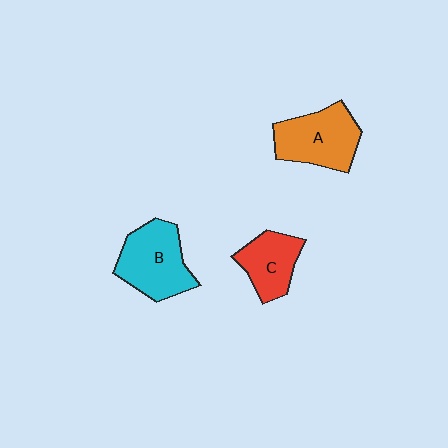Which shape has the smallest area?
Shape C (red).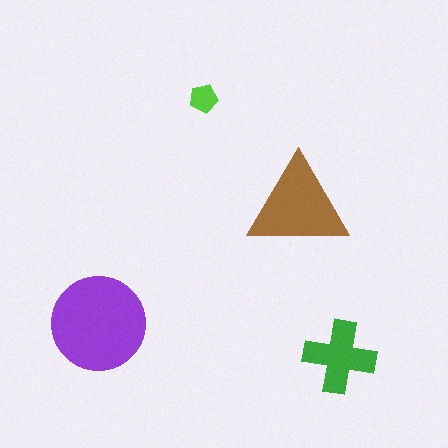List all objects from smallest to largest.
The lime pentagon, the green cross, the brown triangle, the purple circle.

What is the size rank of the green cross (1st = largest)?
3rd.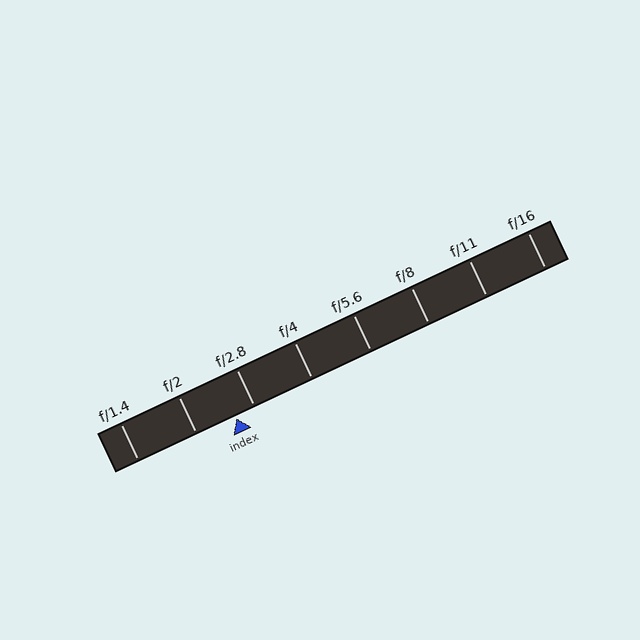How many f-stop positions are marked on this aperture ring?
There are 8 f-stop positions marked.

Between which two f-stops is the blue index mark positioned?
The index mark is between f/2 and f/2.8.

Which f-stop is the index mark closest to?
The index mark is closest to f/2.8.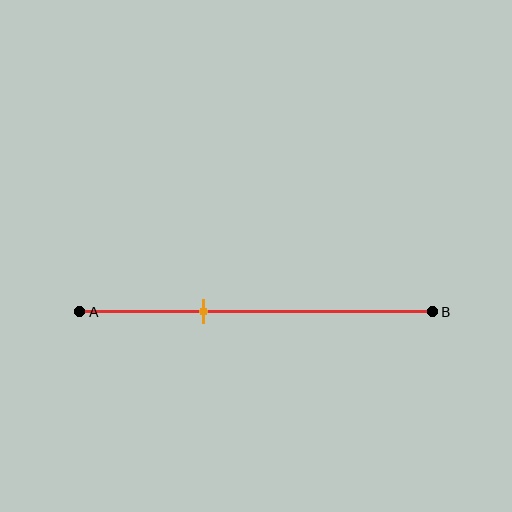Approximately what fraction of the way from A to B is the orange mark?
The orange mark is approximately 35% of the way from A to B.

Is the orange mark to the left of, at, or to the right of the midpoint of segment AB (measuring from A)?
The orange mark is to the left of the midpoint of segment AB.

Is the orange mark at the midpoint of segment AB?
No, the mark is at about 35% from A, not at the 50% midpoint.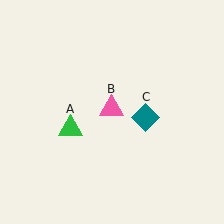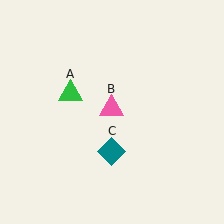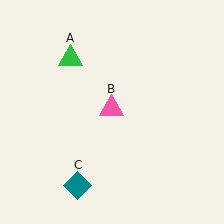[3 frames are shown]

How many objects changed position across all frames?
2 objects changed position: green triangle (object A), teal diamond (object C).